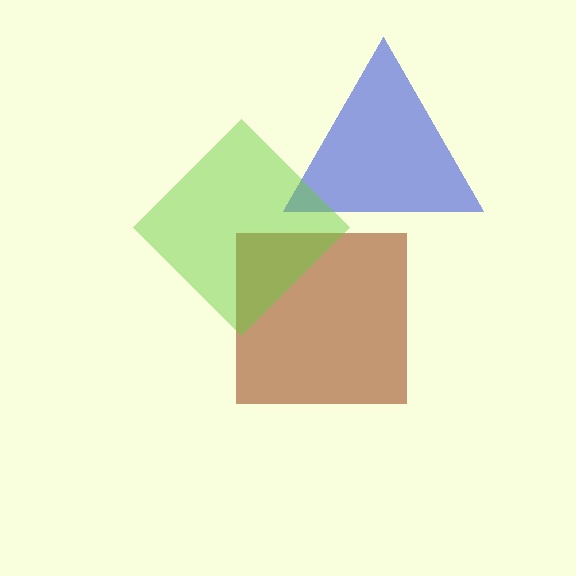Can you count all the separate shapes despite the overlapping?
Yes, there are 3 separate shapes.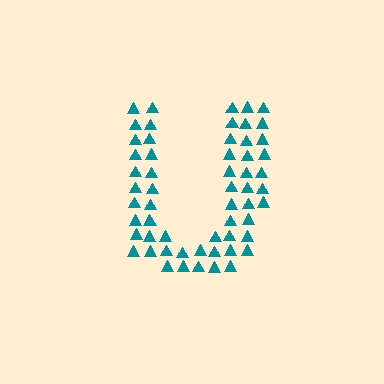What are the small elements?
The small elements are triangles.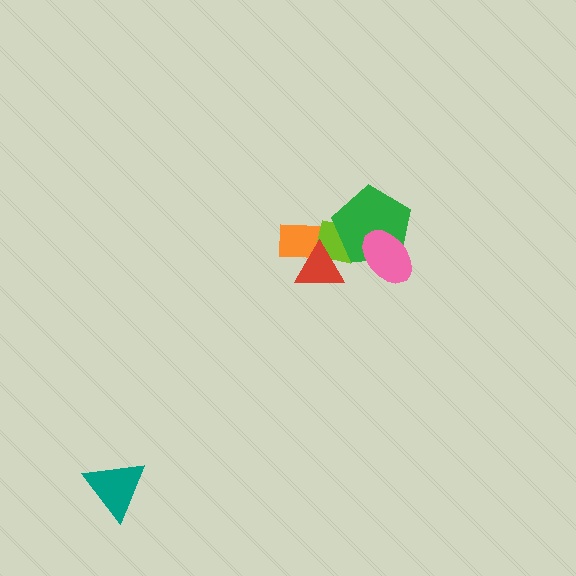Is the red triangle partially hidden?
No, no other shape covers it.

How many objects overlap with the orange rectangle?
2 objects overlap with the orange rectangle.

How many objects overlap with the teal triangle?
0 objects overlap with the teal triangle.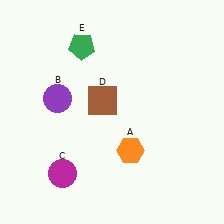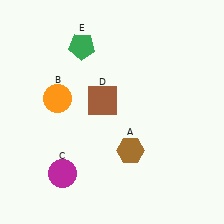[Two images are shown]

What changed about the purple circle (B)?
In Image 1, B is purple. In Image 2, it changed to orange.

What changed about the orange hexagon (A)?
In Image 1, A is orange. In Image 2, it changed to brown.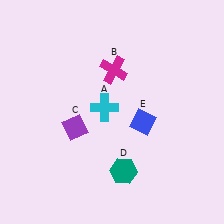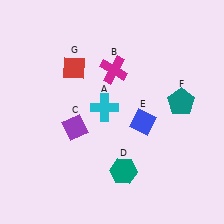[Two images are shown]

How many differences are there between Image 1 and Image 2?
There are 2 differences between the two images.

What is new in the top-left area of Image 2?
A red diamond (G) was added in the top-left area of Image 2.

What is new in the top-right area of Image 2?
A teal pentagon (F) was added in the top-right area of Image 2.